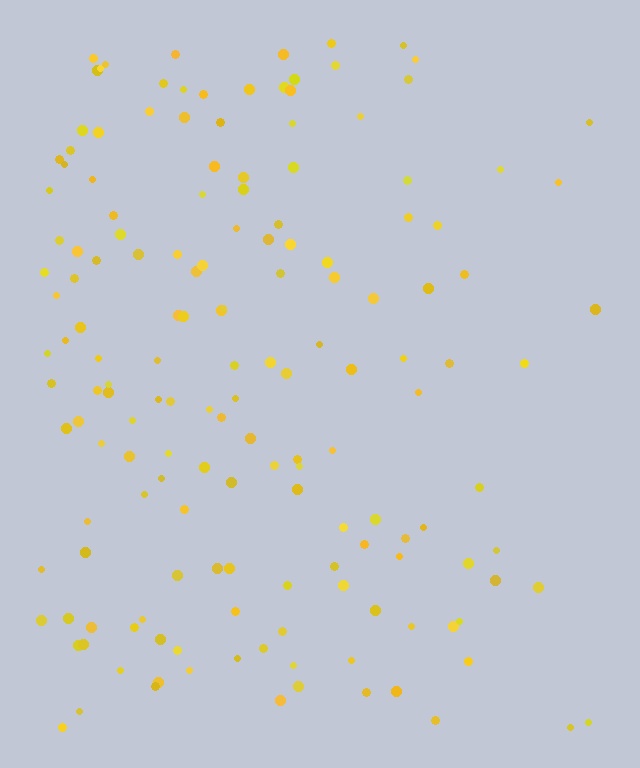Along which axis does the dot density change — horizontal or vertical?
Horizontal.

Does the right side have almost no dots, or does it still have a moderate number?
Still a moderate number, just noticeably fewer than the left.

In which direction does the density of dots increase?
From right to left, with the left side densest.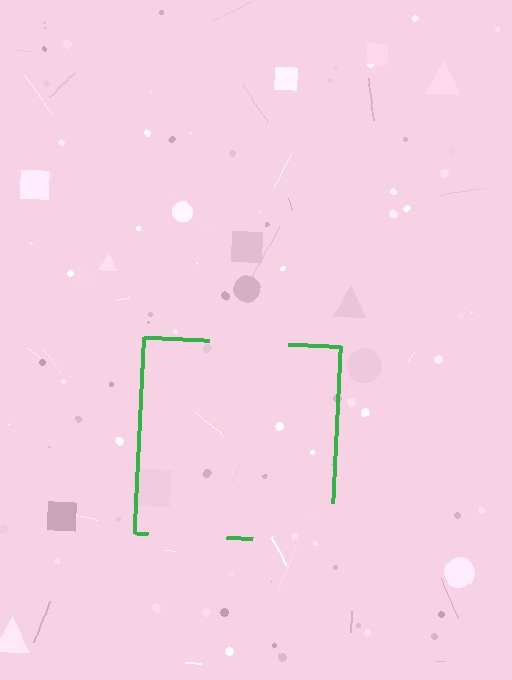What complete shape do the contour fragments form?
The contour fragments form a square.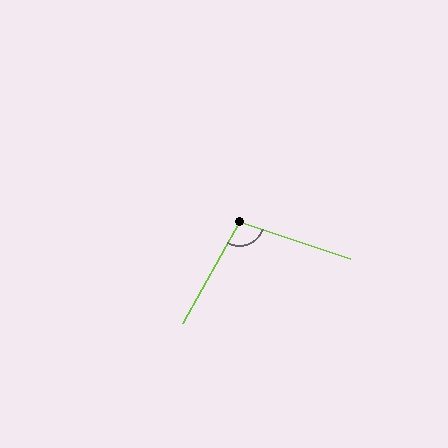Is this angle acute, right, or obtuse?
It is obtuse.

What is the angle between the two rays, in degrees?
Approximately 101 degrees.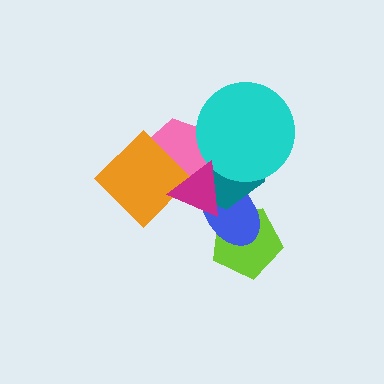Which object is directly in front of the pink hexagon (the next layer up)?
The cyan circle is directly in front of the pink hexagon.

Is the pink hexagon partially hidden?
Yes, it is partially covered by another shape.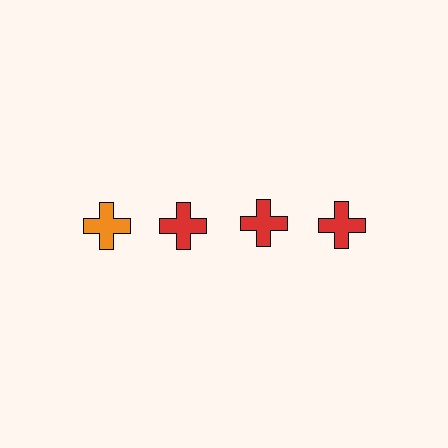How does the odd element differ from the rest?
It has a different color: orange instead of red.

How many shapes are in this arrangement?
There are 4 shapes arranged in a grid pattern.